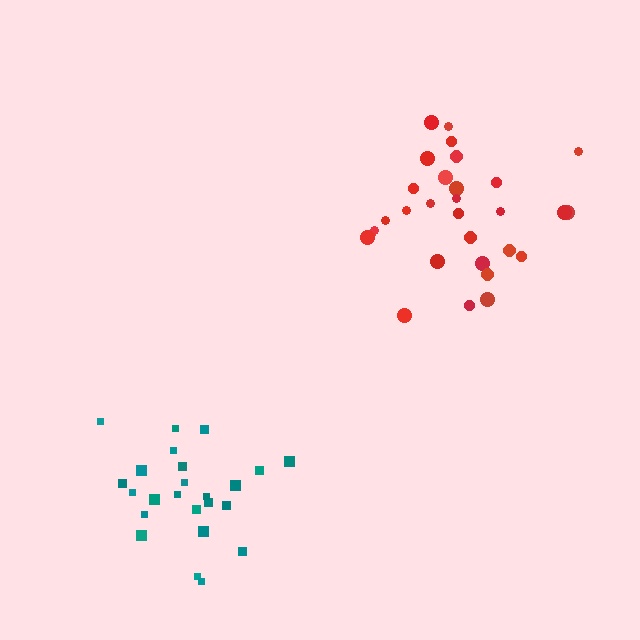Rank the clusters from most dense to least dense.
teal, red.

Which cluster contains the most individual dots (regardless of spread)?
Red (30).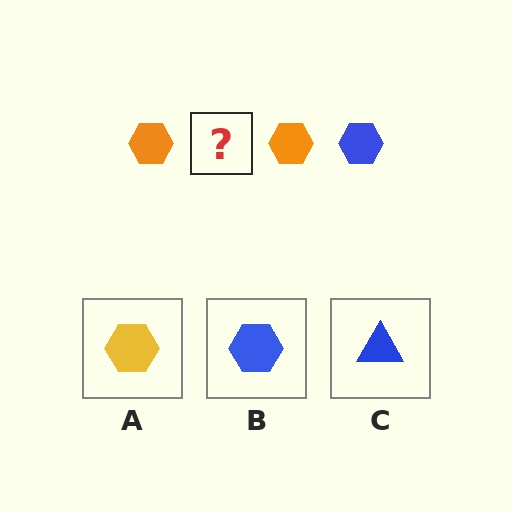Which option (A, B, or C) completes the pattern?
B.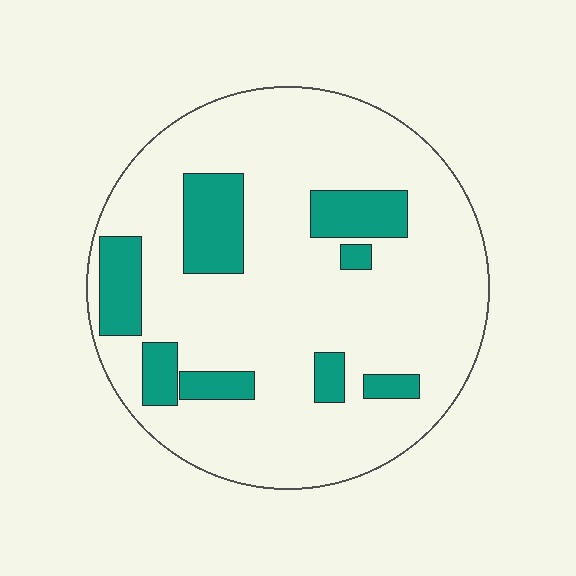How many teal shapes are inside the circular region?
8.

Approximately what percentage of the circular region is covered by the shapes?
Approximately 20%.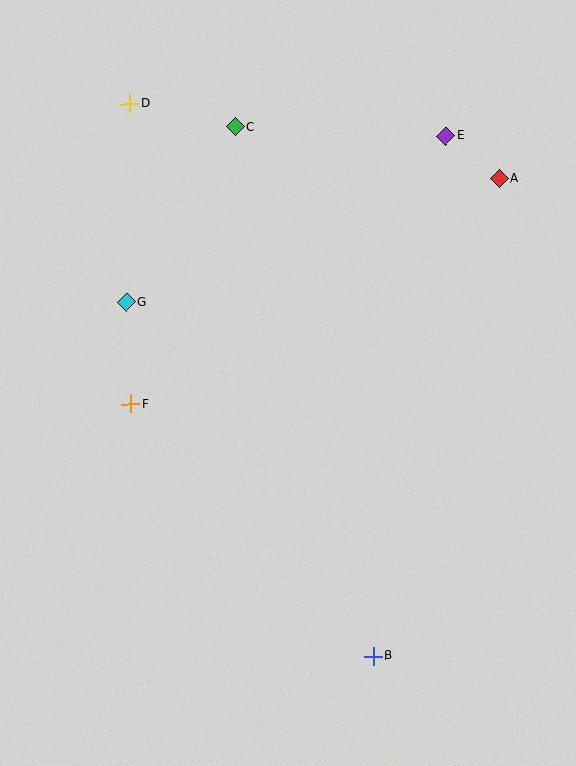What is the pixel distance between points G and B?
The distance between G and B is 432 pixels.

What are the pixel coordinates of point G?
Point G is at (126, 302).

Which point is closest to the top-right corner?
Point E is closest to the top-right corner.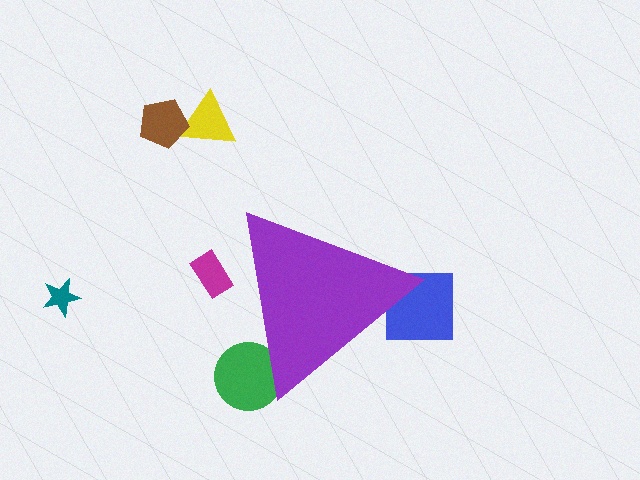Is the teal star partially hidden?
No, the teal star is fully visible.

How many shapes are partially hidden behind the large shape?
3 shapes are partially hidden.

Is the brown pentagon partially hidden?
No, the brown pentagon is fully visible.